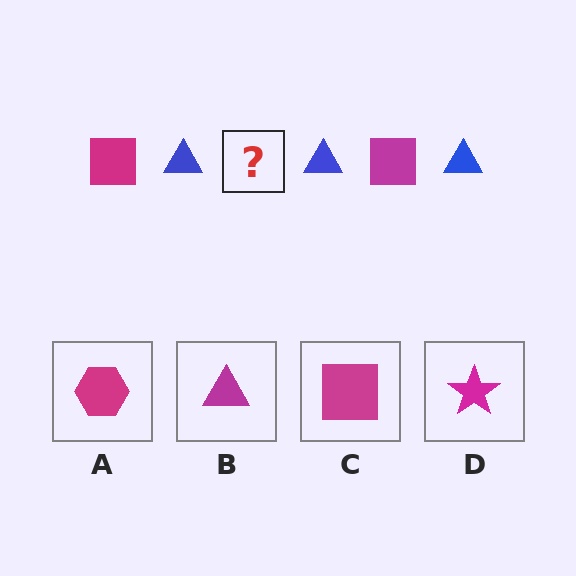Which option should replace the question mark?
Option C.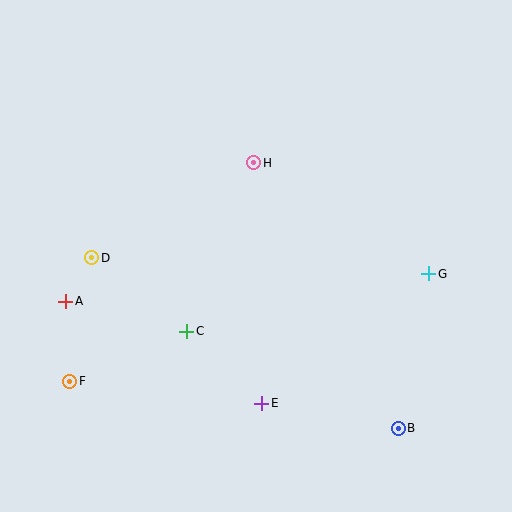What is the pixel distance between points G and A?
The distance between G and A is 364 pixels.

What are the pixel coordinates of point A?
Point A is at (66, 301).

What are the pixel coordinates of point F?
Point F is at (70, 381).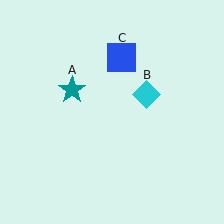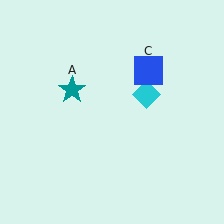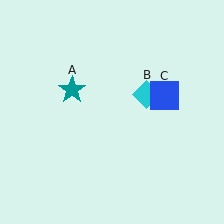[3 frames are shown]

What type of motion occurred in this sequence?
The blue square (object C) rotated clockwise around the center of the scene.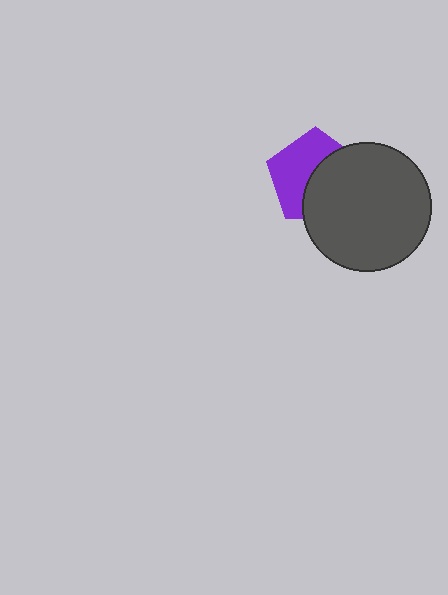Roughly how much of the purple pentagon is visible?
About half of it is visible (roughly 51%).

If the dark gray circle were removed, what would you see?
You would see the complete purple pentagon.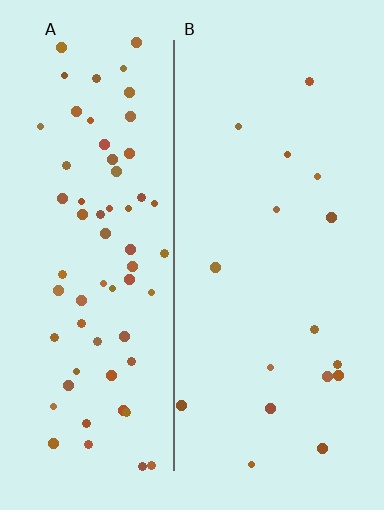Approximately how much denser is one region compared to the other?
Approximately 4.0× — region A over region B.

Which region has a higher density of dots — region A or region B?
A (the left).